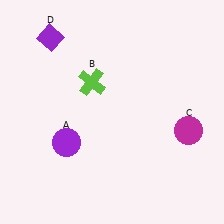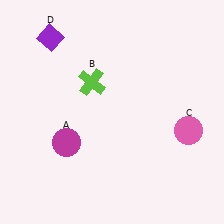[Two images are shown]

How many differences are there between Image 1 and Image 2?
There are 2 differences between the two images.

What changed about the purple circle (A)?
In Image 1, A is purple. In Image 2, it changed to magenta.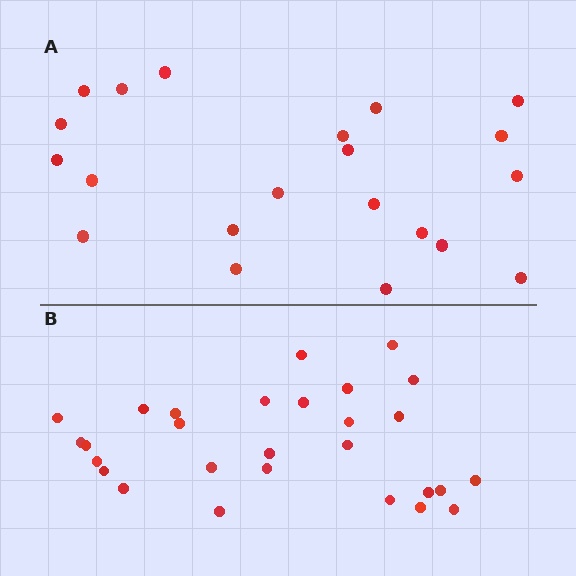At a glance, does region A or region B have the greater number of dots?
Region B (the bottom region) has more dots.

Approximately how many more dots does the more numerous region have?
Region B has roughly 8 or so more dots than region A.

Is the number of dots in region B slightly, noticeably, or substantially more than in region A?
Region B has noticeably more, but not dramatically so. The ratio is roughly 1.3 to 1.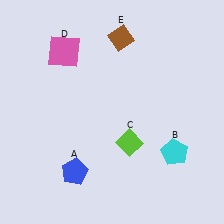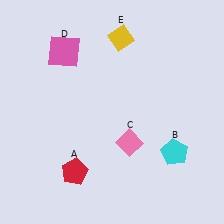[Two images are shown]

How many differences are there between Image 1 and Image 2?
There are 3 differences between the two images.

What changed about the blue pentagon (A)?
In Image 1, A is blue. In Image 2, it changed to red.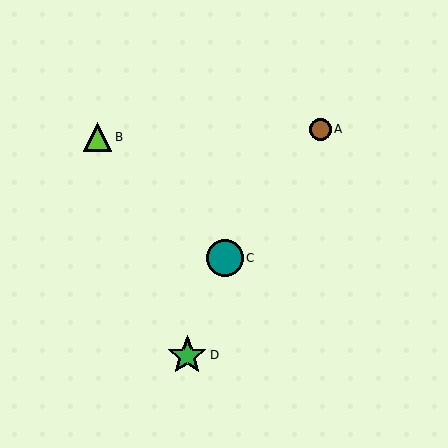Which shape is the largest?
The green star (labeled D) is the largest.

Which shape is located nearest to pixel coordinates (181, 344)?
The green star (labeled D) at (187, 355) is nearest to that location.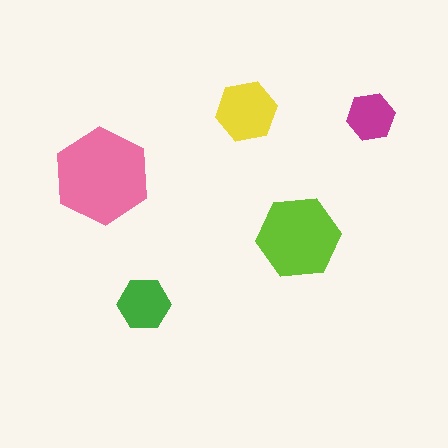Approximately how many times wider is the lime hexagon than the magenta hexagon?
About 1.5 times wider.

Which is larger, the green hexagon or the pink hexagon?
The pink one.